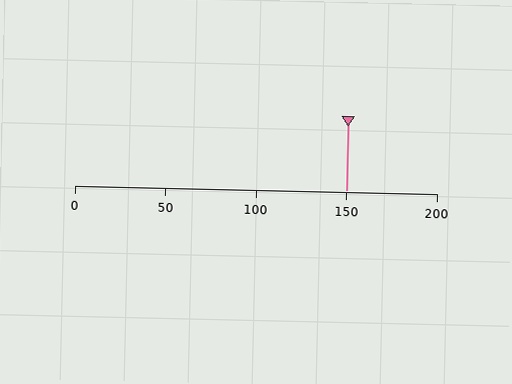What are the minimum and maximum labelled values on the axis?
The axis runs from 0 to 200.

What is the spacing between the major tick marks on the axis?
The major ticks are spaced 50 apart.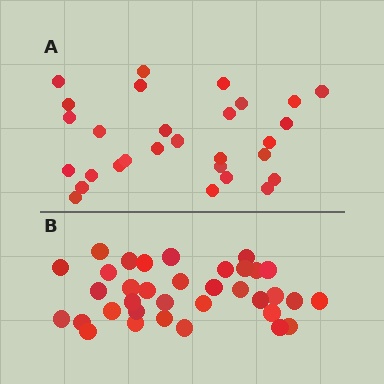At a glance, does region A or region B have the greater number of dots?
Region B (the bottom region) has more dots.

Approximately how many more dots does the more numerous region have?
Region B has about 6 more dots than region A.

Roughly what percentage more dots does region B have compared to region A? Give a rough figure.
About 20% more.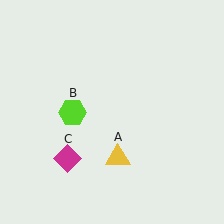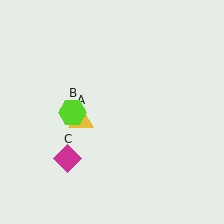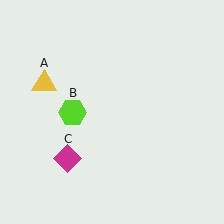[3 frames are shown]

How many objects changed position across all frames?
1 object changed position: yellow triangle (object A).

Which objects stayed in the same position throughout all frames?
Lime hexagon (object B) and magenta diamond (object C) remained stationary.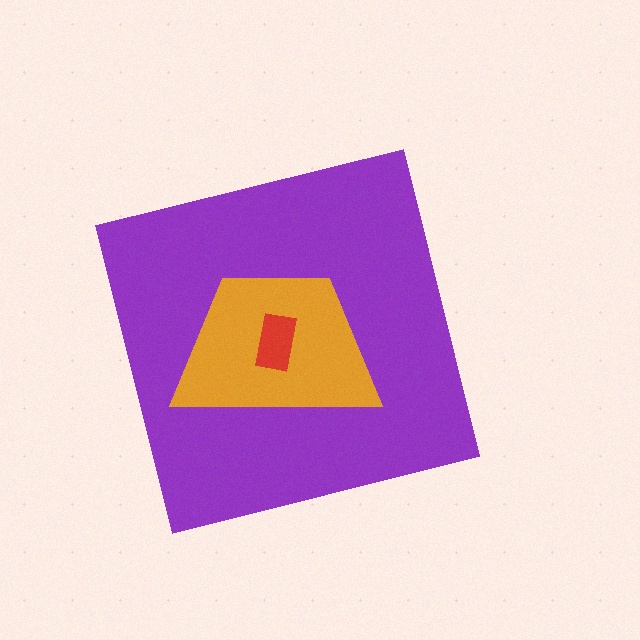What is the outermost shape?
The purple square.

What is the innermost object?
The red rectangle.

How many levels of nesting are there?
3.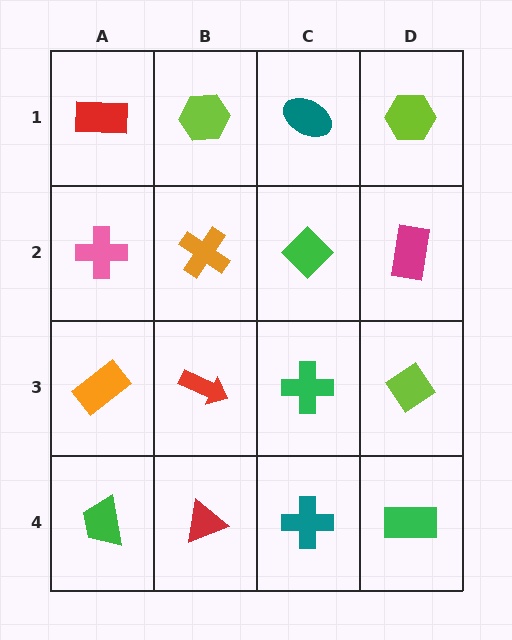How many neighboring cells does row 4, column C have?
3.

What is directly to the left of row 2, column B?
A pink cross.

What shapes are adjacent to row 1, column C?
A green diamond (row 2, column C), a lime hexagon (row 1, column B), a lime hexagon (row 1, column D).